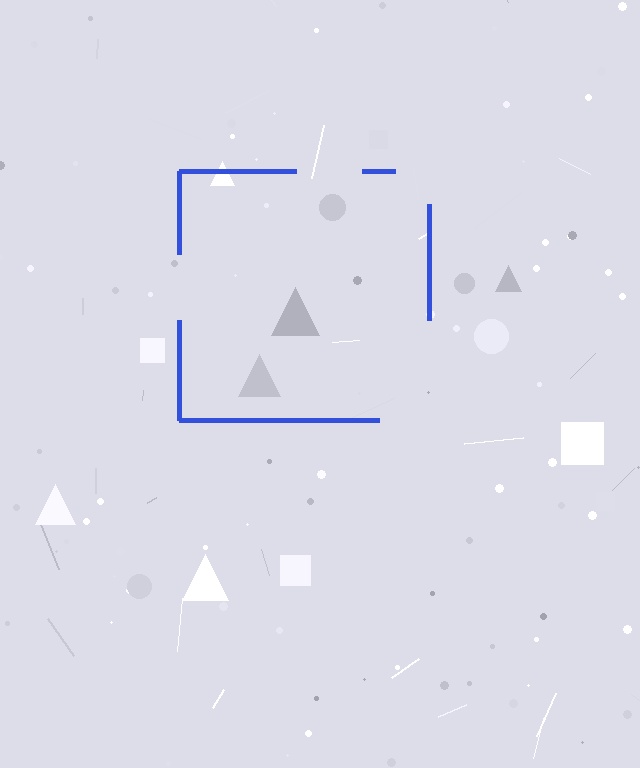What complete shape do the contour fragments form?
The contour fragments form a square.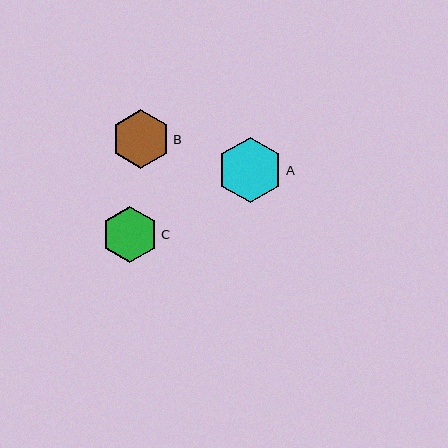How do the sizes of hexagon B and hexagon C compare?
Hexagon B and hexagon C are approximately the same size.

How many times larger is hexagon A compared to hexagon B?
Hexagon A is approximately 1.1 times the size of hexagon B.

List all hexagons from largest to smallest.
From largest to smallest: A, B, C.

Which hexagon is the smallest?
Hexagon C is the smallest with a size of approximately 56 pixels.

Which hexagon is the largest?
Hexagon A is the largest with a size of approximately 66 pixels.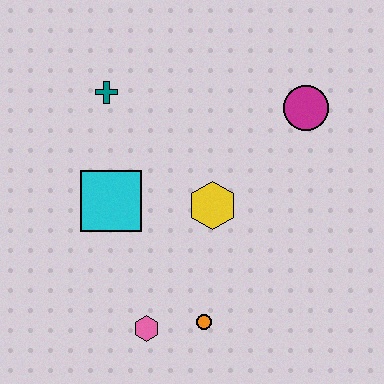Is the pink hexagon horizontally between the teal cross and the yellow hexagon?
Yes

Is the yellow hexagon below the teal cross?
Yes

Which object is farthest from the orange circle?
The teal cross is farthest from the orange circle.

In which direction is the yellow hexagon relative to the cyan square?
The yellow hexagon is to the right of the cyan square.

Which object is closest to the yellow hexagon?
The cyan square is closest to the yellow hexagon.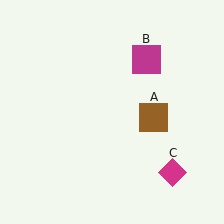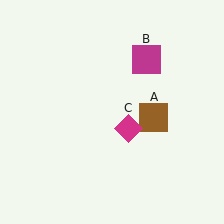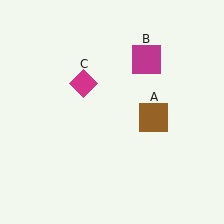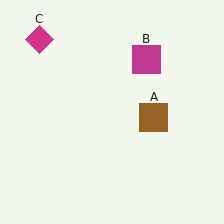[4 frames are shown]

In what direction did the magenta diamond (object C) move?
The magenta diamond (object C) moved up and to the left.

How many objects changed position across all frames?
1 object changed position: magenta diamond (object C).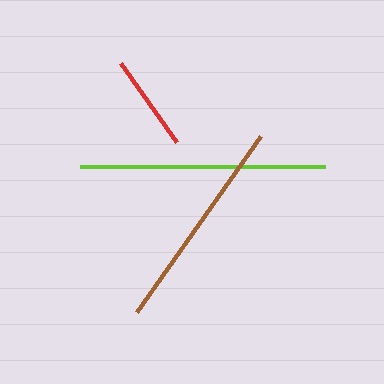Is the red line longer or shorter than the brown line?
The brown line is longer than the red line.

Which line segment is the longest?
The lime line is the longest at approximately 245 pixels.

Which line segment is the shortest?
The red line is the shortest at approximately 97 pixels.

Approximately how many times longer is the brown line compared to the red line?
The brown line is approximately 2.2 times the length of the red line.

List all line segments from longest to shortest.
From longest to shortest: lime, brown, red.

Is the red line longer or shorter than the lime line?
The lime line is longer than the red line.